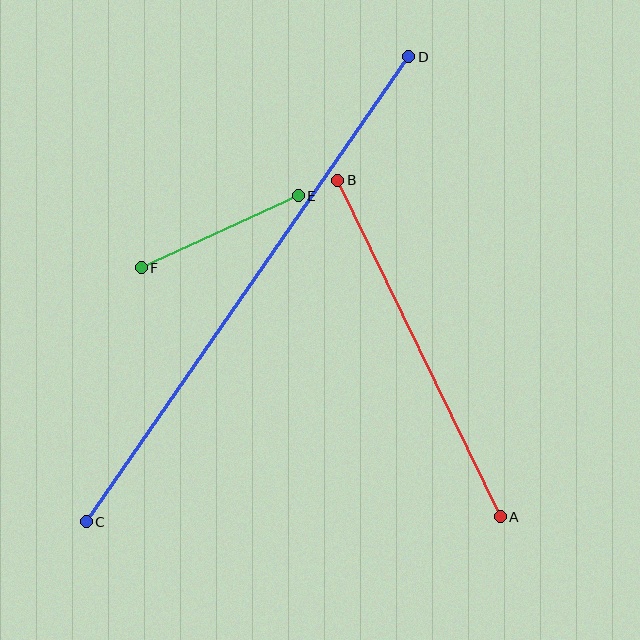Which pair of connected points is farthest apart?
Points C and D are farthest apart.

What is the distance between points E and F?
The distance is approximately 172 pixels.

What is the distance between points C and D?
The distance is approximately 566 pixels.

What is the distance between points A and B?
The distance is approximately 373 pixels.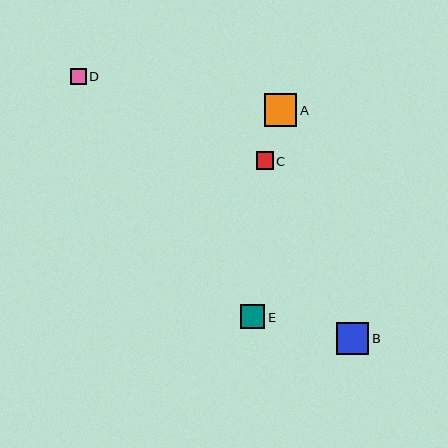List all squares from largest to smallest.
From largest to smallest: A, B, E, C, D.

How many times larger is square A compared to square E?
Square A is approximately 1.4 times the size of square E.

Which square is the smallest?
Square D is the smallest with a size of approximately 16 pixels.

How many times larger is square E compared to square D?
Square E is approximately 1.5 times the size of square D.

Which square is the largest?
Square A is the largest with a size of approximately 33 pixels.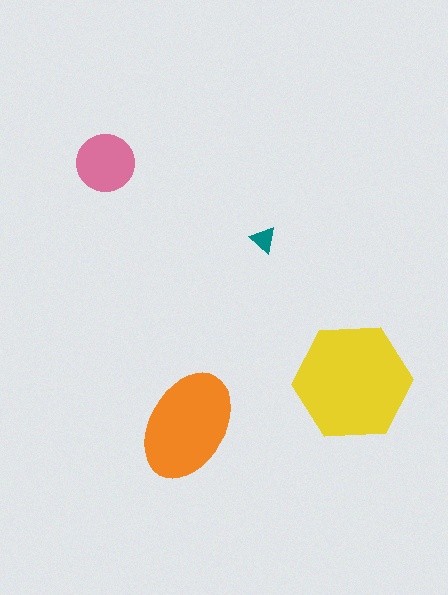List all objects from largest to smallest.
The yellow hexagon, the orange ellipse, the pink circle, the teal triangle.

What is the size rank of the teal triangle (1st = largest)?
4th.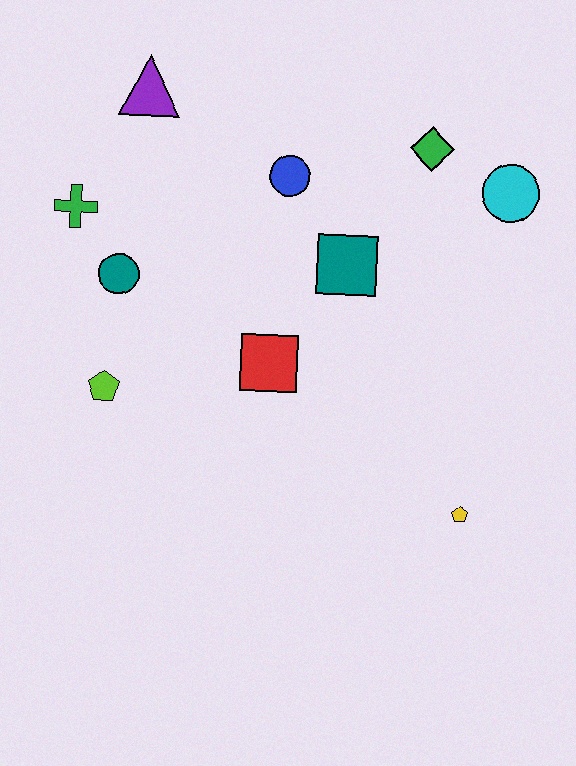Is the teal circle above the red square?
Yes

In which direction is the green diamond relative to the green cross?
The green diamond is to the right of the green cross.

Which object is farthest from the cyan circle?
The lime pentagon is farthest from the cyan circle.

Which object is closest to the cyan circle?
The green diamond is closest to the cyan circle.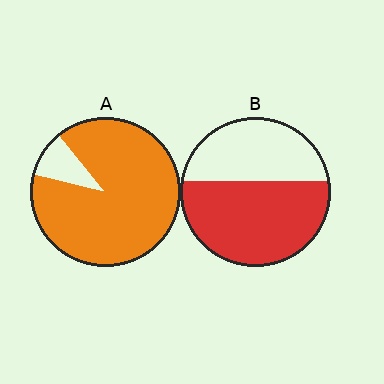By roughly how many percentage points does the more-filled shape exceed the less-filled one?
By roughly 30 percentage points (A over B).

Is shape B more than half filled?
Yes.